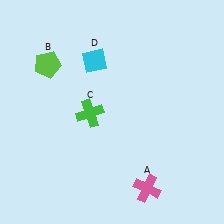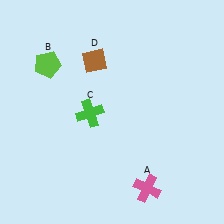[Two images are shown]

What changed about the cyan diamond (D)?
In Image 1, D is cyan. In Image 2, it changed to brown.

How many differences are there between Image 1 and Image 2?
There is 1 difference between the two images.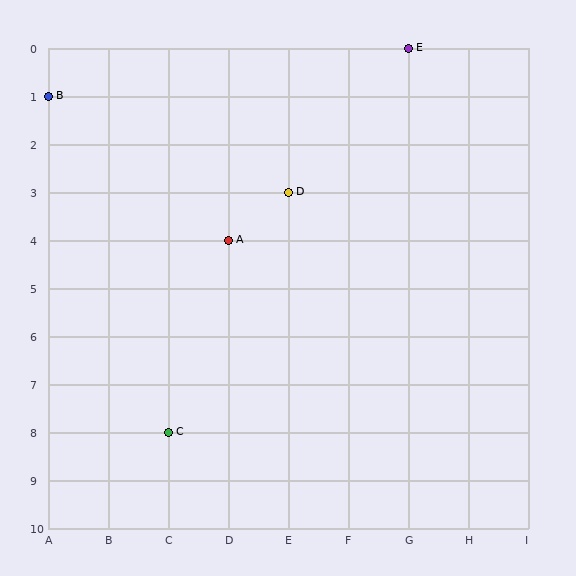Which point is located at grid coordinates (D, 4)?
Point A is at (D, 4).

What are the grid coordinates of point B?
Point B is at grid coordinates (A, 1).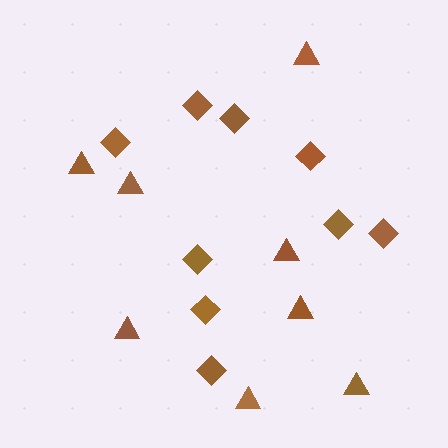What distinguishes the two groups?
There are 2 groups: one group of diamonds (9) and one group of triangles (8).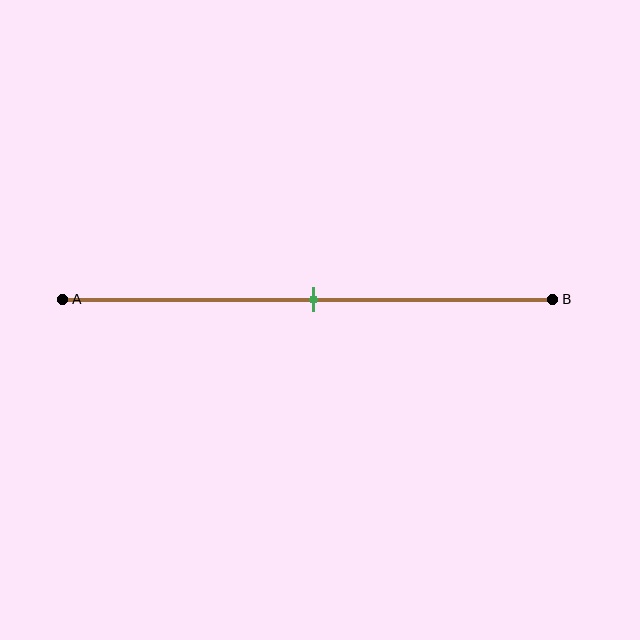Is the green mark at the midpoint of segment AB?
Yes, the mark is approximately at the midpoint.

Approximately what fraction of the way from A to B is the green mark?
The green mark is approximately 50% of the way from A to B.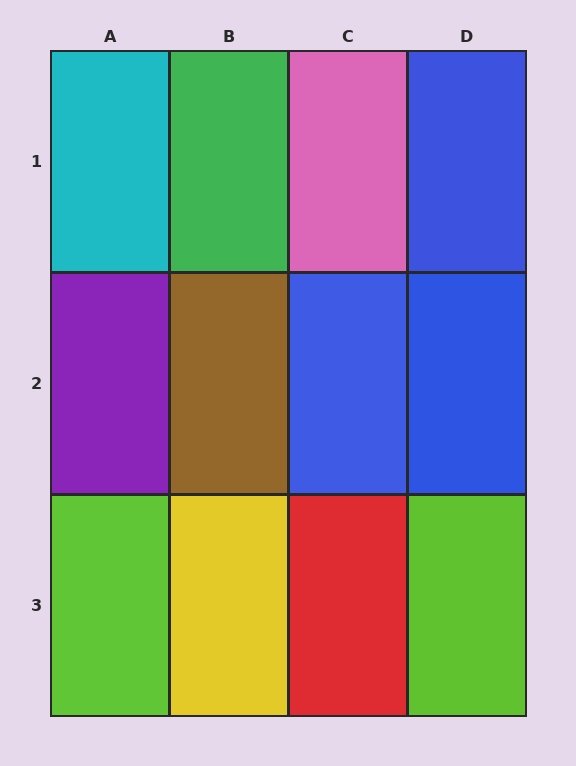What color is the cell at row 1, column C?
Pink.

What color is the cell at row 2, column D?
Blue.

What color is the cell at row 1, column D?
Blue.